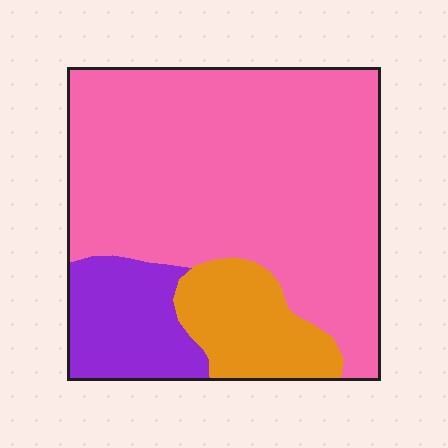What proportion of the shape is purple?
Purple takes up about one sixth (1/6) of the shape.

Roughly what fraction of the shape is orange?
Orange takes up less than a quarter of the shape.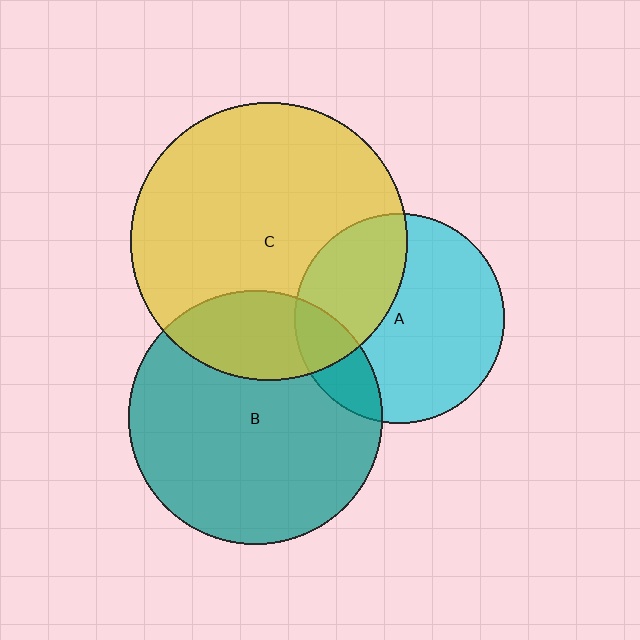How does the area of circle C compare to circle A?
Approximately 1.7 times.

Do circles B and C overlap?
Yes.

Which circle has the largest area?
Circle C (yellow).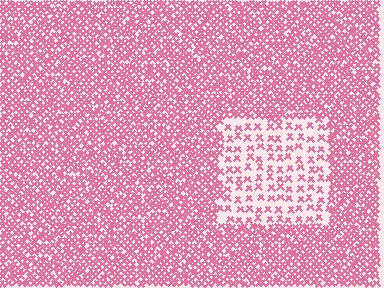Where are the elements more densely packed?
The elements are more densely packed outside the rectangle boundary.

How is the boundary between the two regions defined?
The boundary is defined by a change in element density (approximately 2.7x ratio). All elements are the same color, size, and shape.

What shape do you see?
I see a rectangle.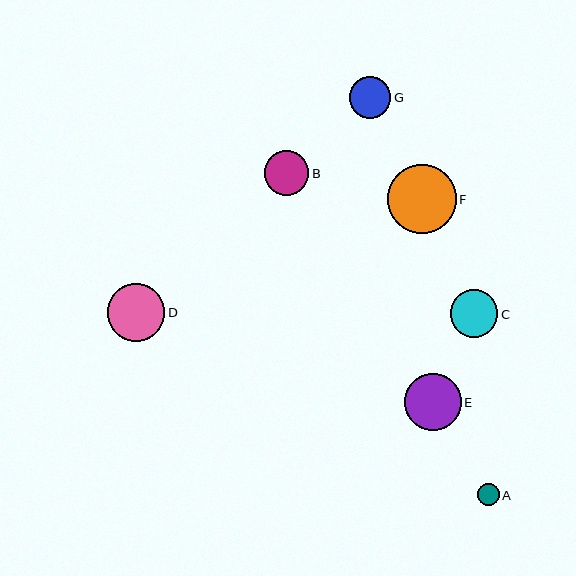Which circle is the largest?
Circle F is the largest with a size of approximately 69 pixels.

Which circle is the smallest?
Circle A is the smallest with a size of approximately 21 pixels.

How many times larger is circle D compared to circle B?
Circle D is approximately 1.3 times the size of circle B.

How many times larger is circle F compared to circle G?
Circle F is approximately 1.6 times the size of circle G.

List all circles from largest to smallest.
From largest to smallest: F, D, E, C, B, G, A.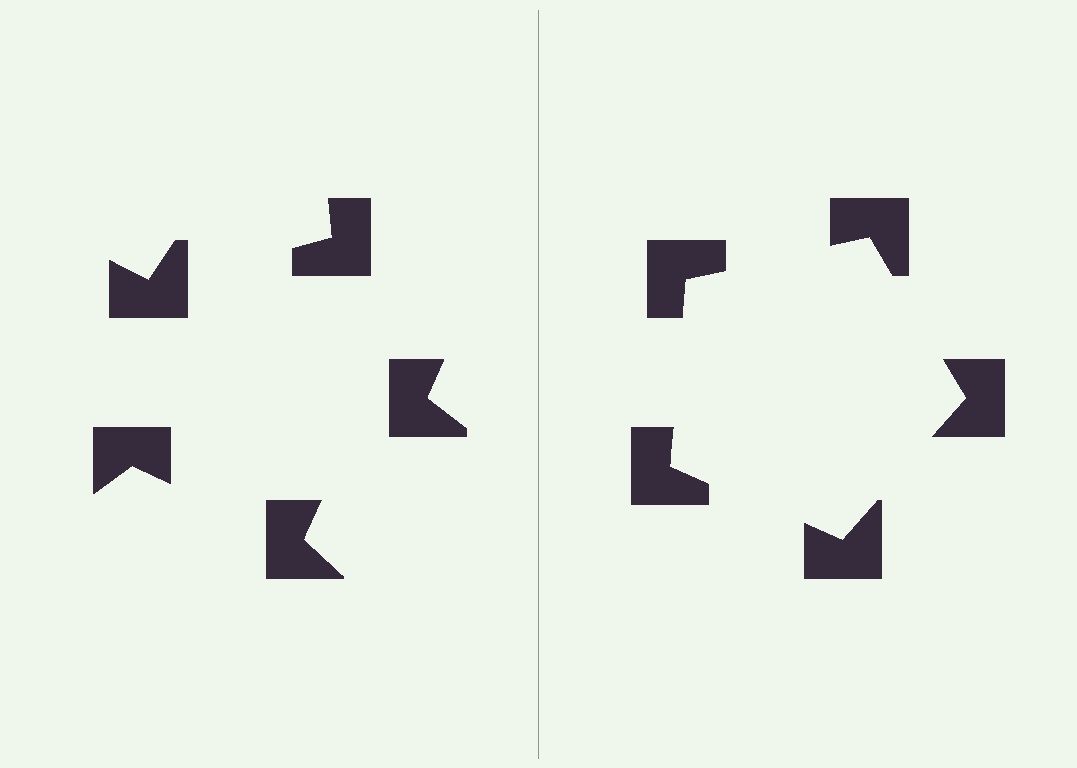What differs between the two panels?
The notched squares are positioned identically on both sides; only the wedge orientations differ. On the right they align to a pentagon; on the left they are misaligned.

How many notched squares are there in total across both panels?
10 — 5 on each side.